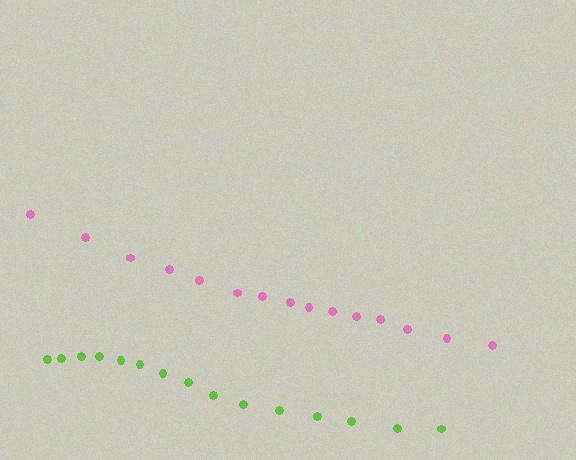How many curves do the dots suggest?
There are 2 distinct paths.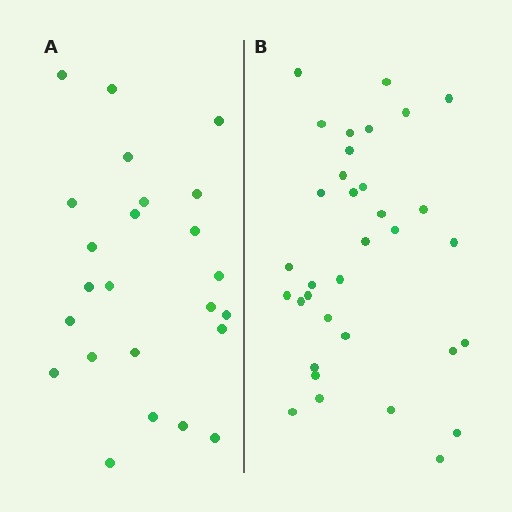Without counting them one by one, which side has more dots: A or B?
Region B (the right region) has more dots.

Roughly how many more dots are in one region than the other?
Region B has roughly 10 or so more dots than region A.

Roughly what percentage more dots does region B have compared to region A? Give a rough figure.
About 40% more.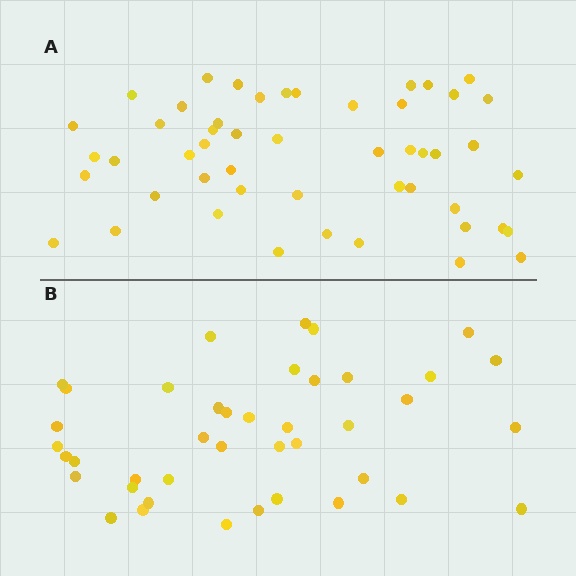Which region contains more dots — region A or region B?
Region A (the top region) has more dots.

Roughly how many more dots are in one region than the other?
Region A has roughly 8 or so more dots than region B.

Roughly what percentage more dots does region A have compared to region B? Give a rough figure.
About 20% more.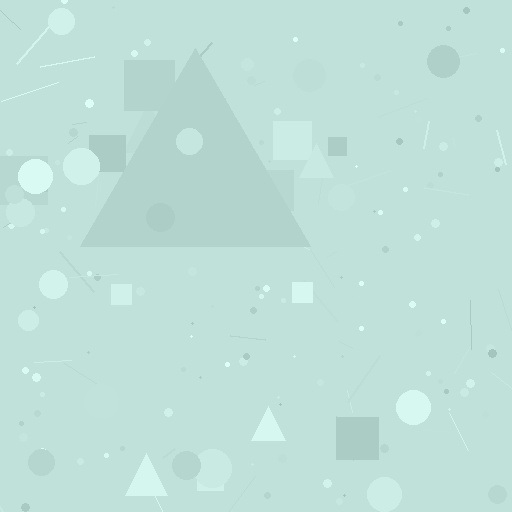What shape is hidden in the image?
A triangle is hidden in the image.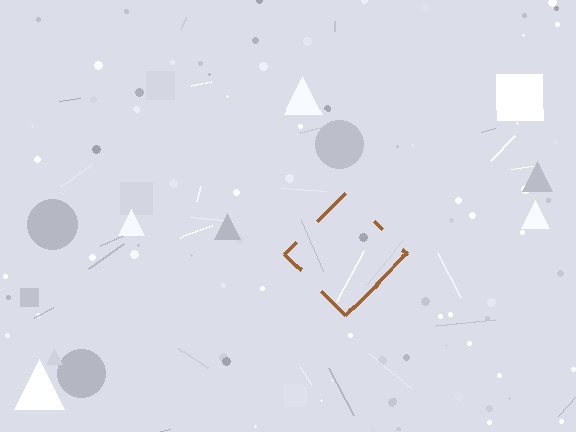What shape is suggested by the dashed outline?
The dashed outline suggests a diamond.